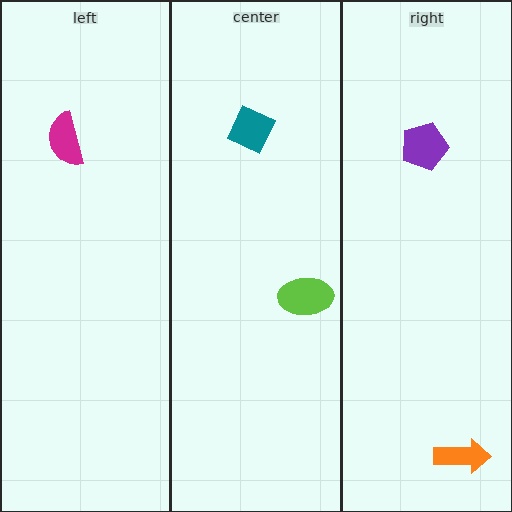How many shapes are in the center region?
2.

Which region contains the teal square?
The center region.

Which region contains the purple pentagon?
The right region.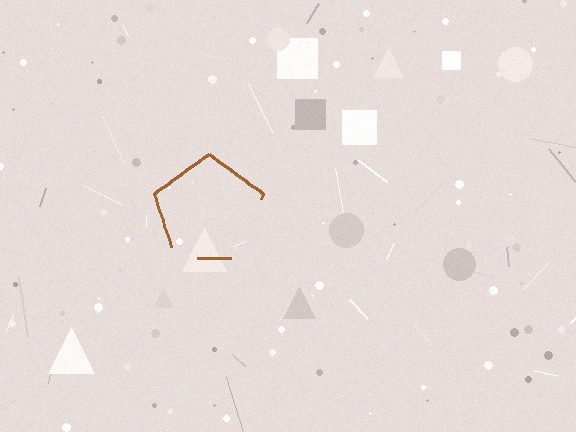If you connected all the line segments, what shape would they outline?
They would outline a pentagon.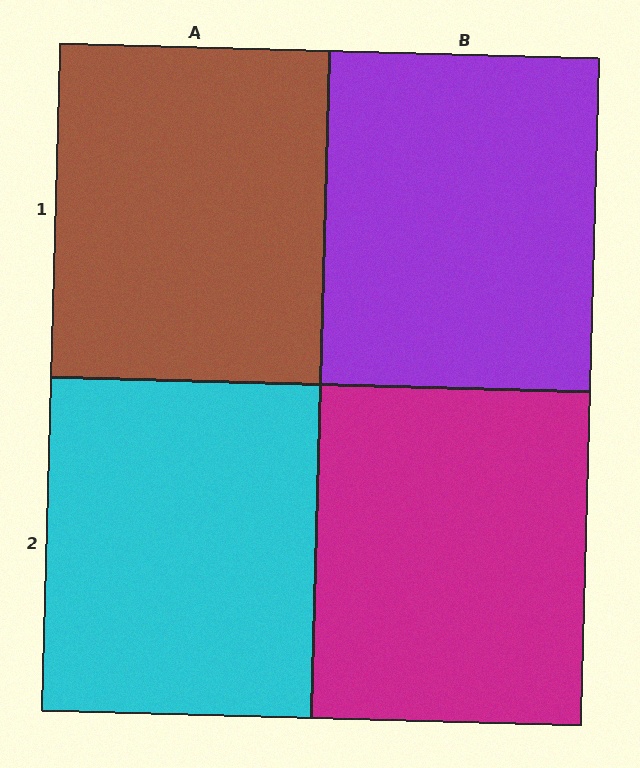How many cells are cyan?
1 cell is cyan.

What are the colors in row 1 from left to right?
Brown, purple.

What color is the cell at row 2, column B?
Magenta.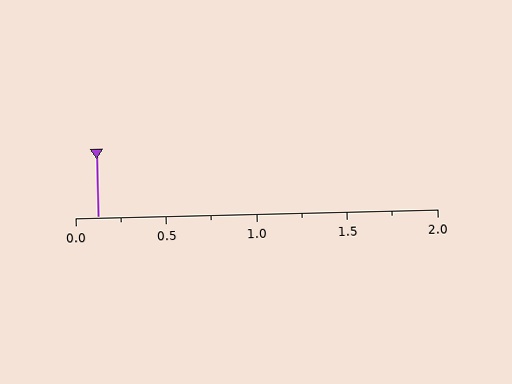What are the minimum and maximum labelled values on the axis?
The axis runs from 0.0 to 2.0.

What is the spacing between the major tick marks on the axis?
The major ticks are spaced 0.5 apart.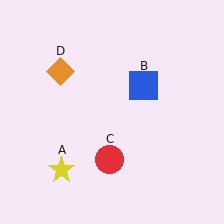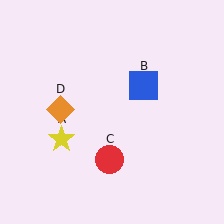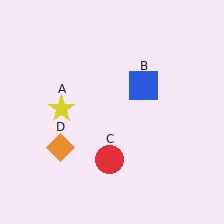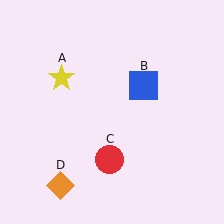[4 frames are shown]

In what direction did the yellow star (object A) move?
The yellow star (object A) moved up.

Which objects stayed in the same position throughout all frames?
Blue square (object B) and red circle (object C) remained stationary.